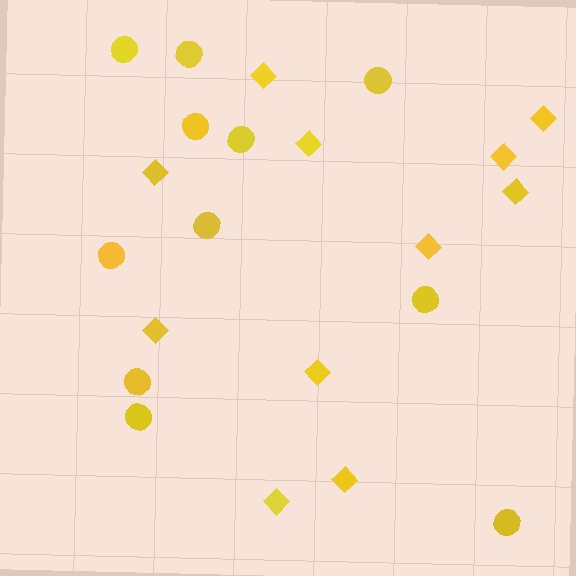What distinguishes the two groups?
There are 2 groups: one group of circles (11) and one group of diamonds (11).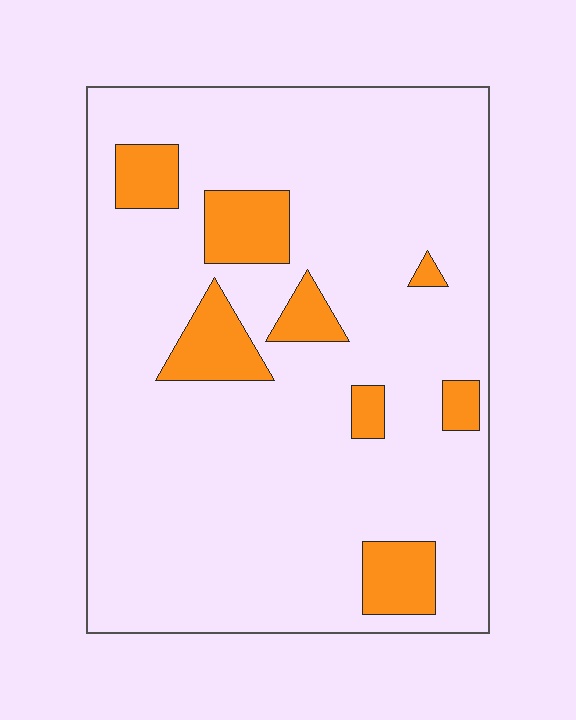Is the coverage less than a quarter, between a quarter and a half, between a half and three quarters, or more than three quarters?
Less than a quarter.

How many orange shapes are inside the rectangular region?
8.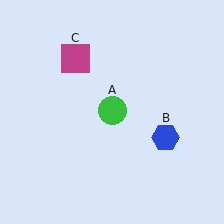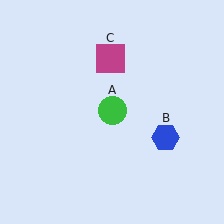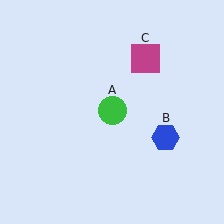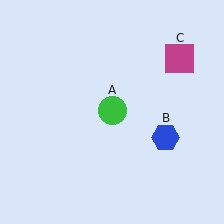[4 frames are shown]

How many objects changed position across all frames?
1 object changed position: magenta square (object C).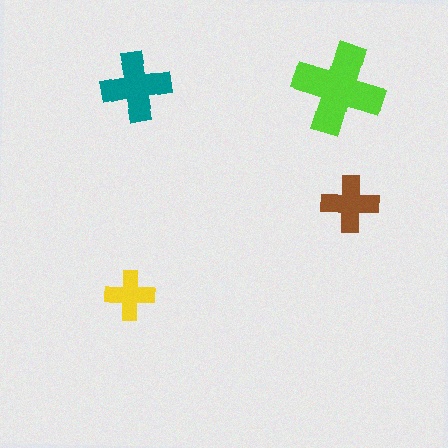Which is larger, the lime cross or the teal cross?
The lime one.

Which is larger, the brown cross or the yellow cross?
The brown one.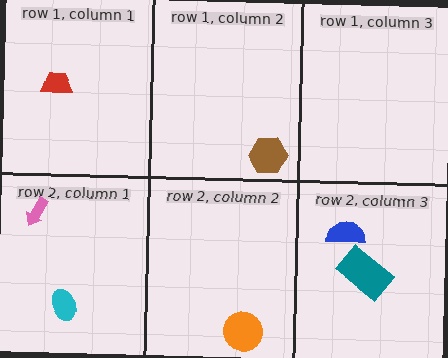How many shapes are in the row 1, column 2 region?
1.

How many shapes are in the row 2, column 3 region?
2.